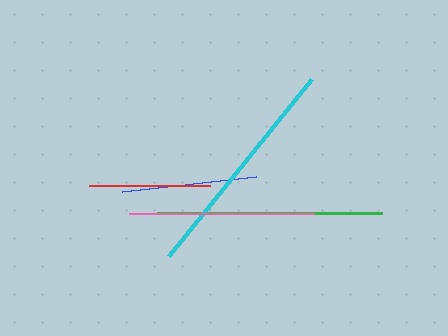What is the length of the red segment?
The red segment is approximately 121 pixels long.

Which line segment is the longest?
The cyan line is the longest at approximately 228 pixels.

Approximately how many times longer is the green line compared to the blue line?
The green line is approximately 1.7 times the length of the blue line.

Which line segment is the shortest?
The red line is the shortest at approximately 121 pixels.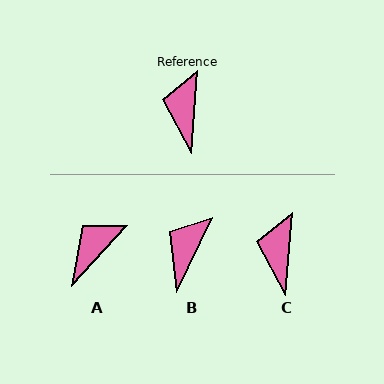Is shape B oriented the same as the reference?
No, it is off by about 22 degrees.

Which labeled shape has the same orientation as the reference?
C.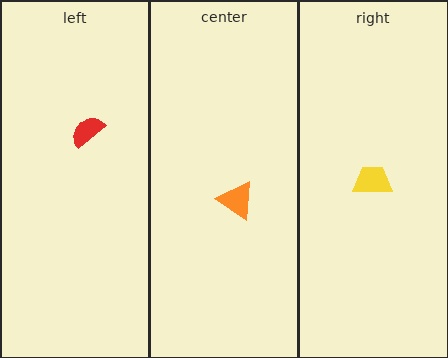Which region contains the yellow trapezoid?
The right region.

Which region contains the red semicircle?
The left region.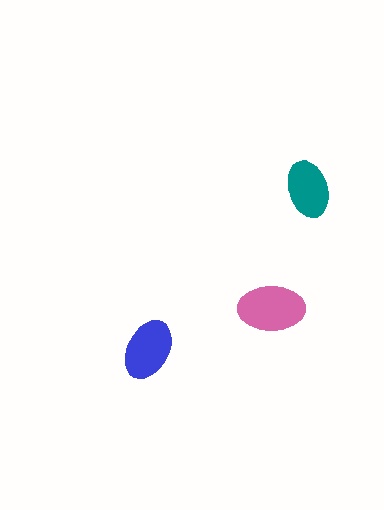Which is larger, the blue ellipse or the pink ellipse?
The pink one.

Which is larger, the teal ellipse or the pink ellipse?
The pink one.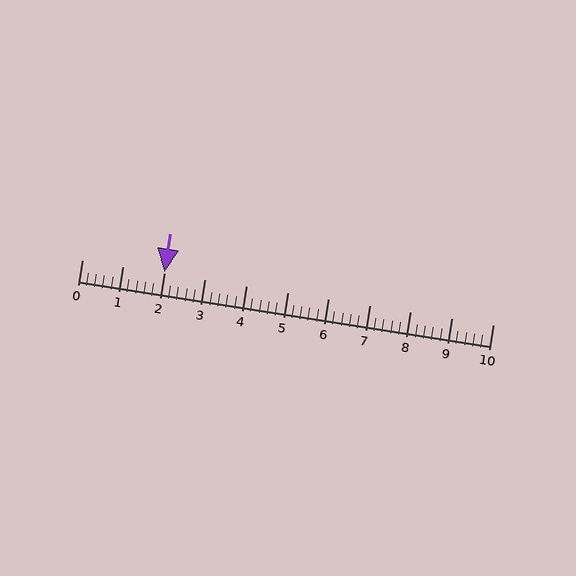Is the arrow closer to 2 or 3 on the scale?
The arrow is closer to 2.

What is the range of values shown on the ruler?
The ruler shows values from 0 to 10.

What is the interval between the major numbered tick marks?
The major tick marks are spaced 1 units apart.